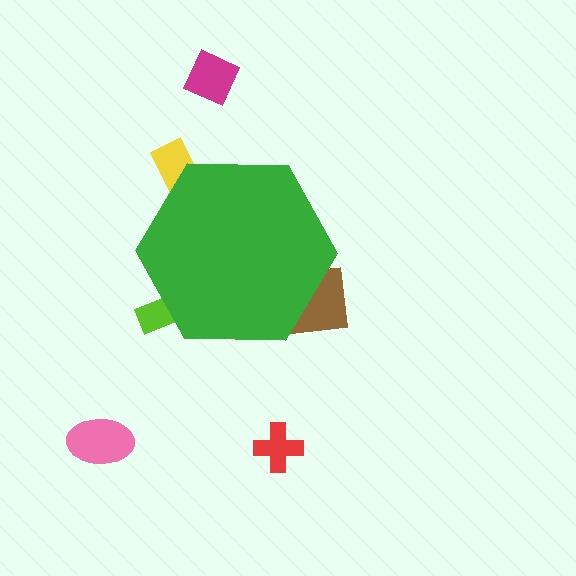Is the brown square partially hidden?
Yes, the brown square is partially hidden behind the green hexagon.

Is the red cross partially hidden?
No, the red cross is fully visible.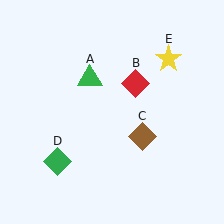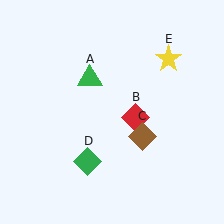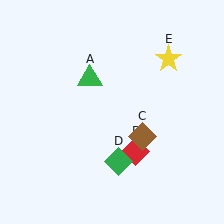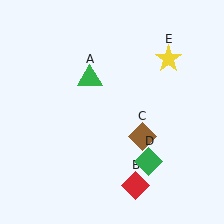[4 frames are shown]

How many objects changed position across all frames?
2 objects changed position: red diamond (object B), green diamond (object D).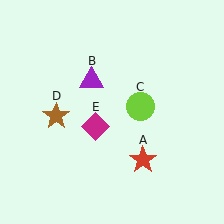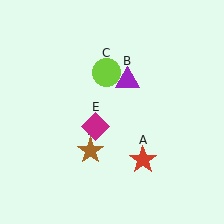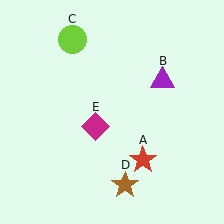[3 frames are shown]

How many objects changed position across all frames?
3 objects changed position: purple triangle (object B), lime circle (object C), brown star (object D).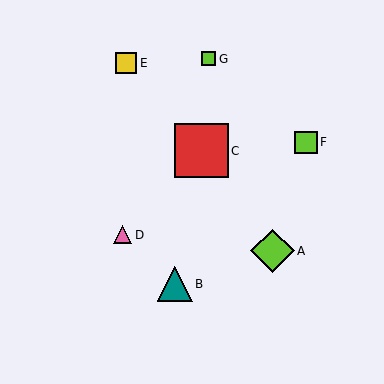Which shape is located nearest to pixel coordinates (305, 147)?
The lime square (labeled F) at (306, 142) is nearest to that location.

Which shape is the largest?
The red square (labeled C) is the largest.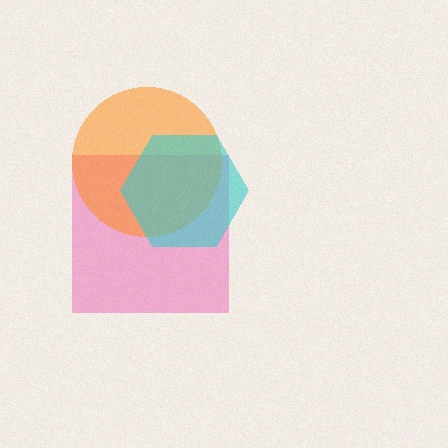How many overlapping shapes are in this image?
There are 3 overlapping shapes in the image.